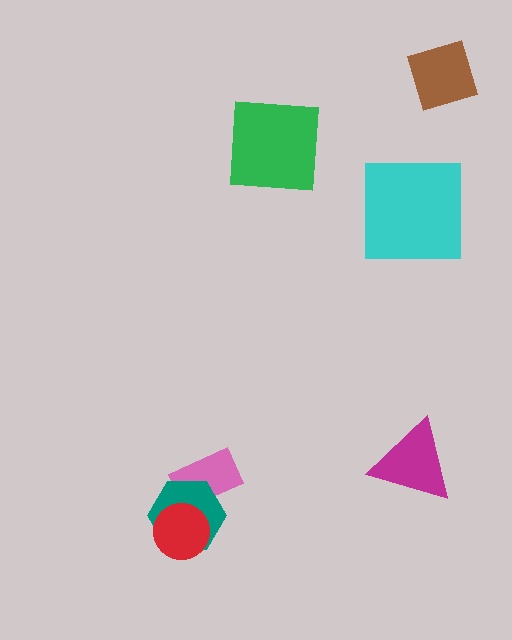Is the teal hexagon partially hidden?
Yes, it is partially covered by another shape.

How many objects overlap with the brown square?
0 objects overlap with the brown square.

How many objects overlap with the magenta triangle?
0 objects overlap with the magenta triangle.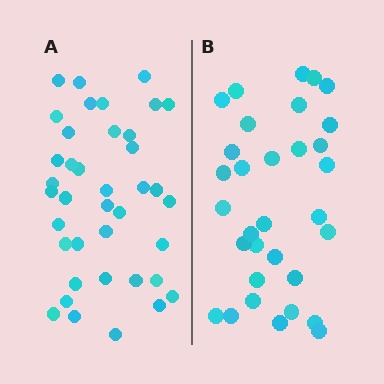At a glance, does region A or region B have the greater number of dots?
Region A (the left region) has more dots.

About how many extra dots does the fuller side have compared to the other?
Region A has roughly 8 or so more dots than region B.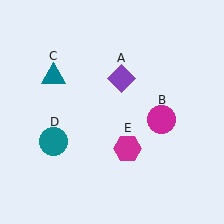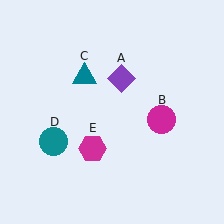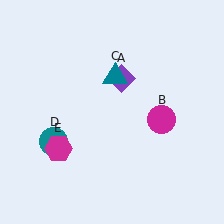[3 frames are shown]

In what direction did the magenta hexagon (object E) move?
The magenta hexagon (object E) moved left.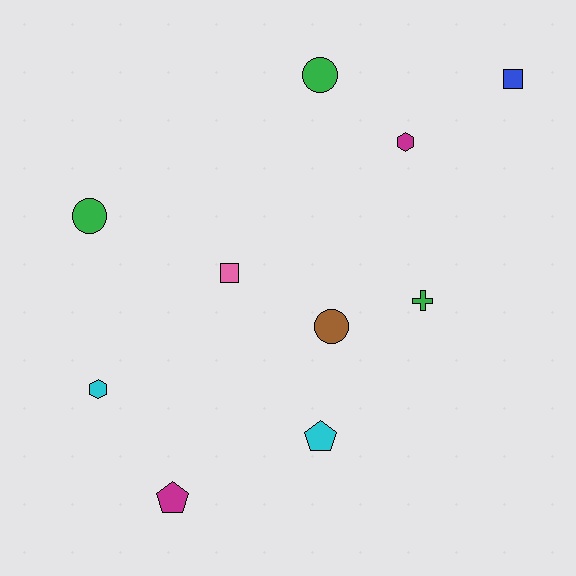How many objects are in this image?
There are 10 objects.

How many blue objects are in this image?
There is 1 blue object.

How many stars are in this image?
There are no stars.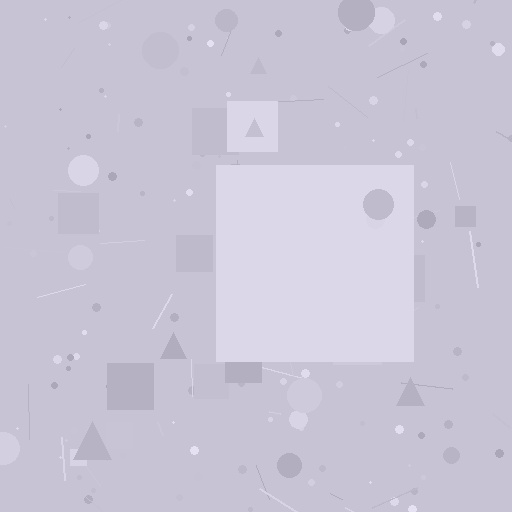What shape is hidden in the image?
A square is hidden in the image.